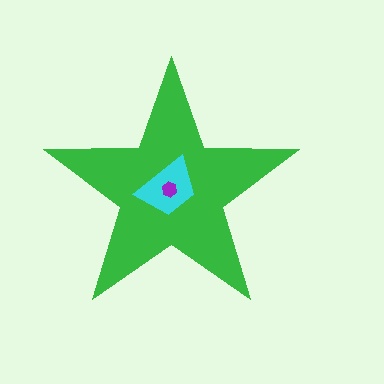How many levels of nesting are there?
3.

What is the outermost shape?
The green star.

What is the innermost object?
The purple hexagon.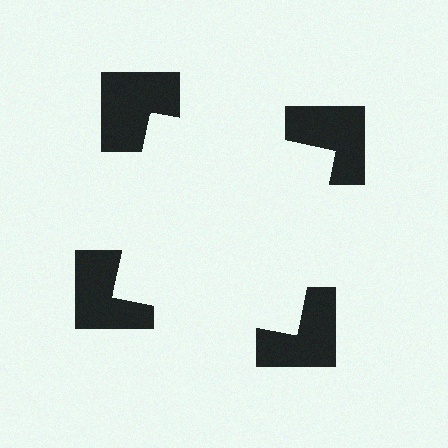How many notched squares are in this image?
There are 4 — one at each vertex of the illusory square.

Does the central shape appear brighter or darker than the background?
It typically appears slightly brighter than the background, even though no actual brightness change is drawn.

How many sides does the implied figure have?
4 sides.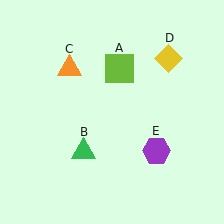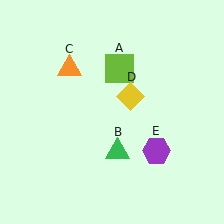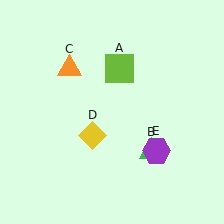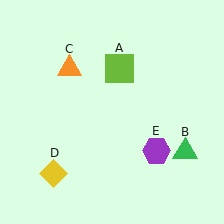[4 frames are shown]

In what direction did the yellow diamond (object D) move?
The yellow diamond (object D) moved down and to the left.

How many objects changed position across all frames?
2 objects changed position: green triangle (object B), yellow diamond (object D).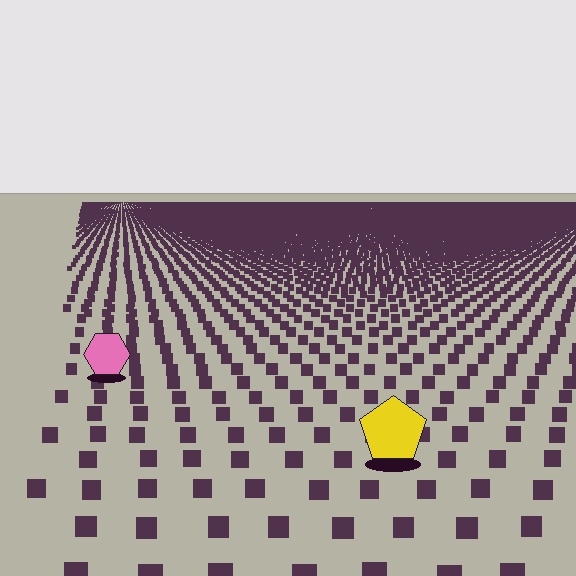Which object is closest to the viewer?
The yellow pentagon is closest. The texture marks near it are larger and more spread out.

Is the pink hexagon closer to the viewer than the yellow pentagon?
No. The yellow pentagon is closer — you can tell from the texture gradient: the ground texture is coarser near it.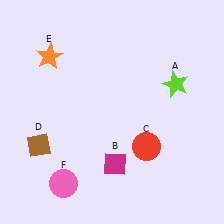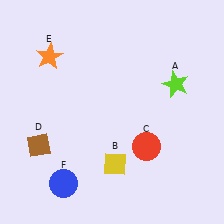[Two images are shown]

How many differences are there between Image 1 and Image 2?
There are 2 differences between the two images.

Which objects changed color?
B changed from magenta to yellow. F changed from pink to blue.